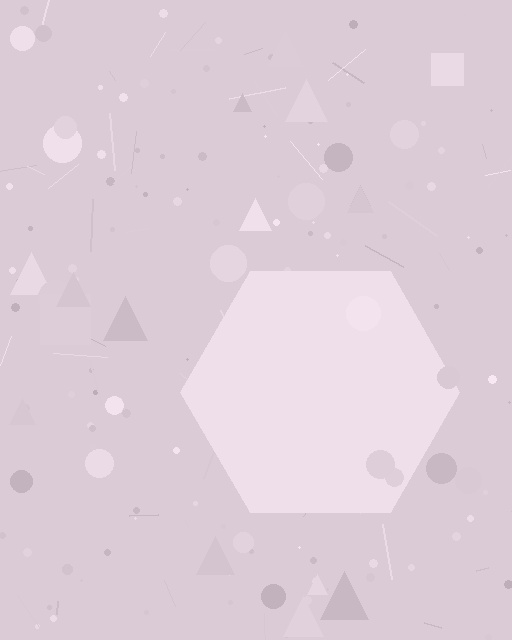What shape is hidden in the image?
A hexagon is hidden in the image.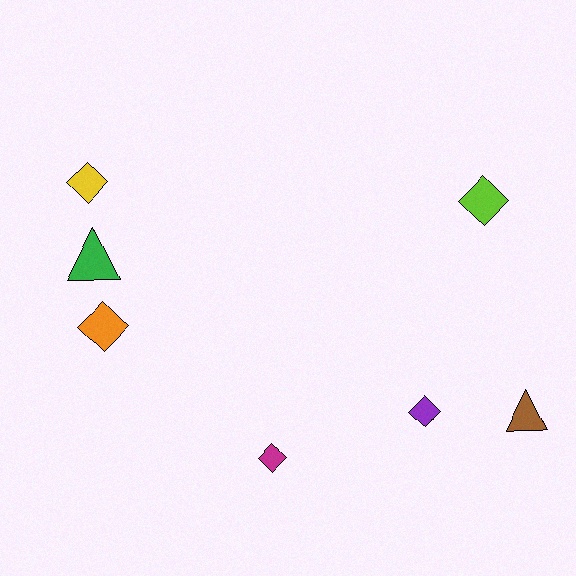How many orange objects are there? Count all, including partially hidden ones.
There is 1 orange object.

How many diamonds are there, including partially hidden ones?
There are 5 diamonds.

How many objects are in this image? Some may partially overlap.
There are 7 objects.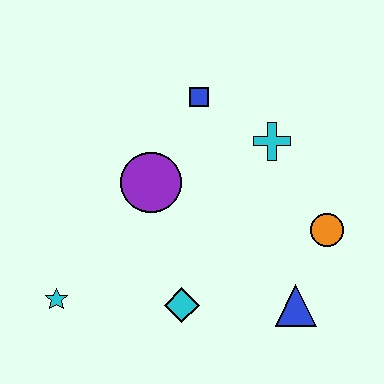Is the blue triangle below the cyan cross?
Yes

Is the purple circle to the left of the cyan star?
No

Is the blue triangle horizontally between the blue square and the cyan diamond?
No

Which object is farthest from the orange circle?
The cyan star is farthest from the orange circle.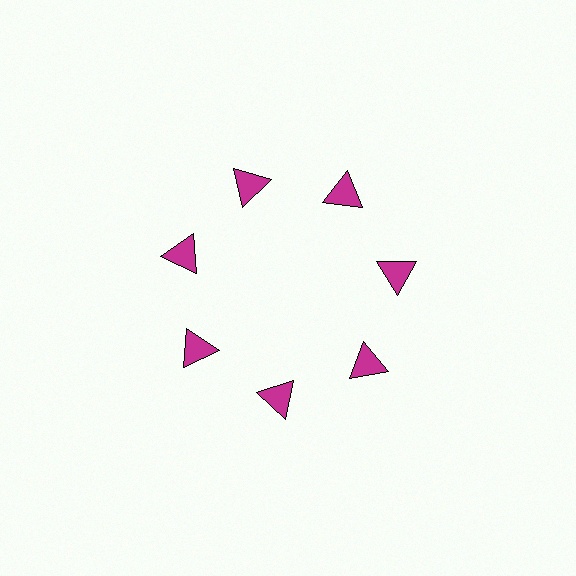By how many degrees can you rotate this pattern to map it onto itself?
The pattern maps onto itself every 51 degrees of rotation.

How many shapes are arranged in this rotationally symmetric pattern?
There are 7 shapes, arranged in 7 groups of 1.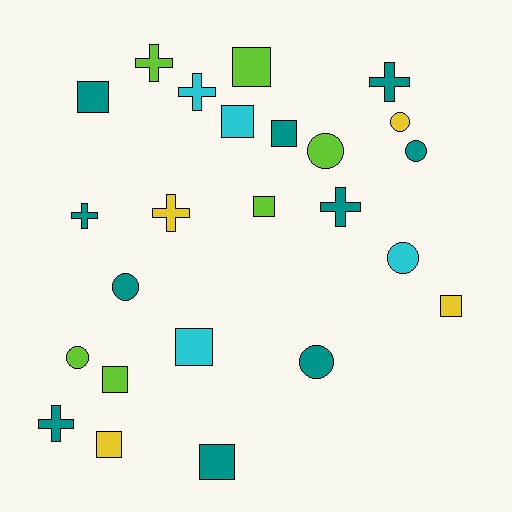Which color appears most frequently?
Teal, with 10 objects.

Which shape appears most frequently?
Square, with 10 objects.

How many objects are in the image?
There are 24 objects.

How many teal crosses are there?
There are 4 teal crosses.